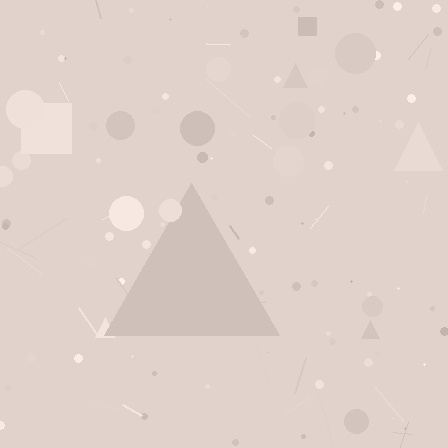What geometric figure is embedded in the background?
A triangle is embedded in the background.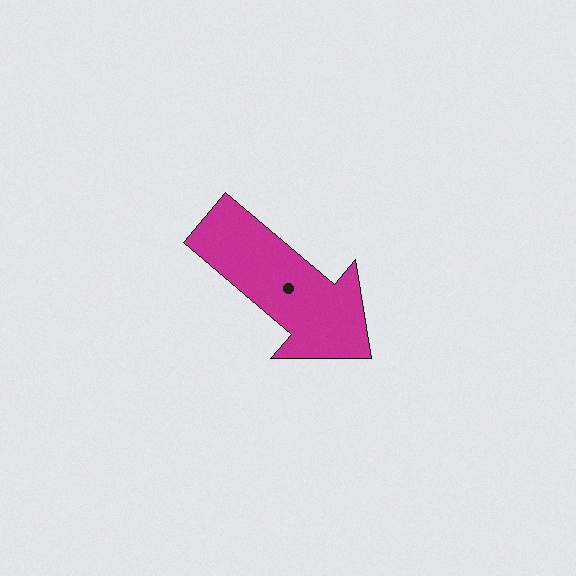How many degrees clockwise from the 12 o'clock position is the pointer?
Approximately 130 degrees.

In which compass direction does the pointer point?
Southeast.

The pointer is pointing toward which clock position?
Roughly 4 o'clock.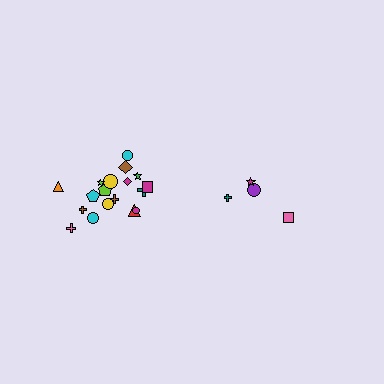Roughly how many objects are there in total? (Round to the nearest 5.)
Roughly 20 objects in total.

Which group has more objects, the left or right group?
The left group.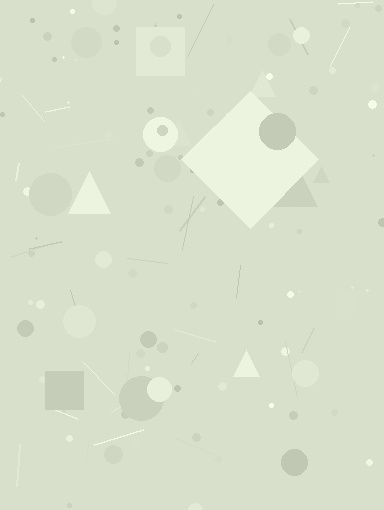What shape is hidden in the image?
A diamond is hidden in the image.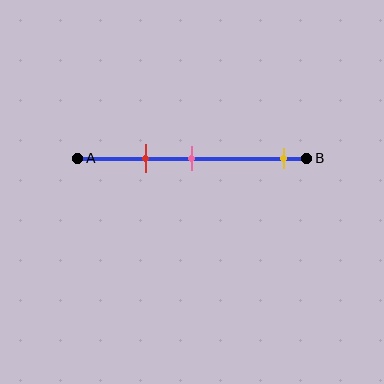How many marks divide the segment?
There are 3 marks dividing the segment.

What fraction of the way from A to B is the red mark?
The red mark is approximately 30% (0.3) of the way from A to B.